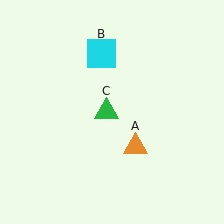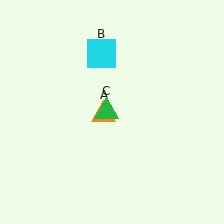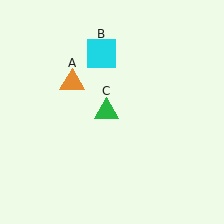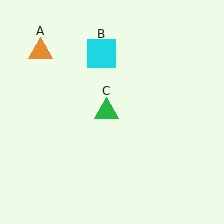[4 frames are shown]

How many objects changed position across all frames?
1 object changed position: orange triangle (object A).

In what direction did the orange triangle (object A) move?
The orange triangle (object A) moved up and to the left.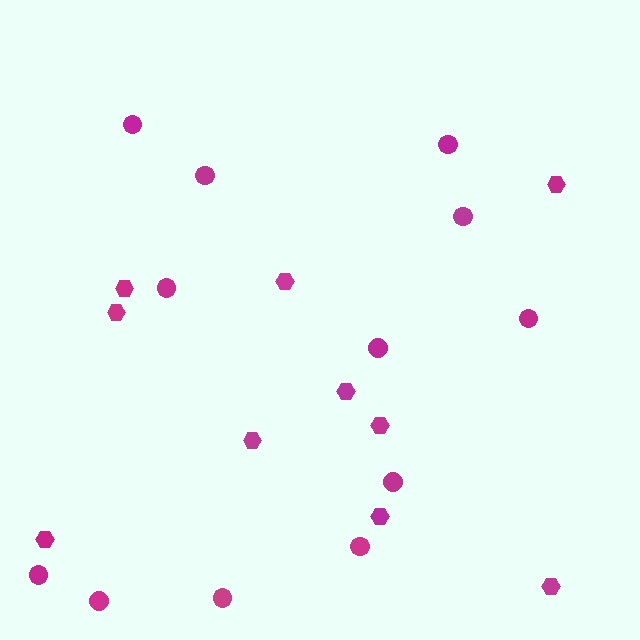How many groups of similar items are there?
There are 2 groups: one group of hexagons (10) and one group of circles (12).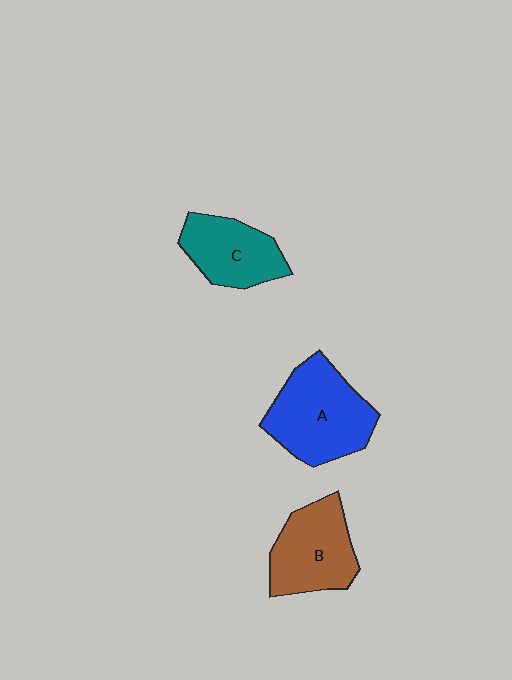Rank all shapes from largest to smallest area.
From largest to smallest: A (blue), B (brown), C (teal).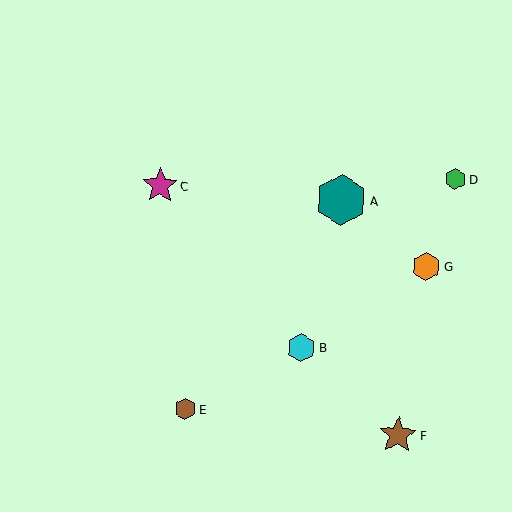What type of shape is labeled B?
Shape B is a cyan hexagon.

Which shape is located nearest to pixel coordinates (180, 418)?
The brown hexagon (labeled E) at (185, 409) is nearest to that location.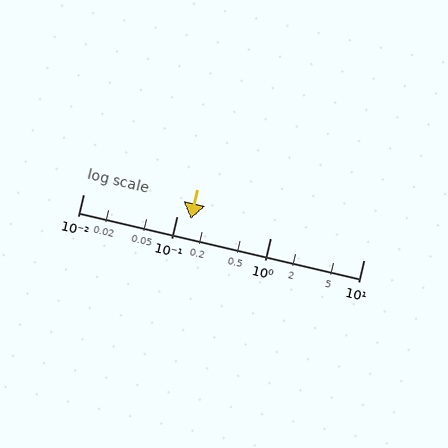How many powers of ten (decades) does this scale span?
The scale spans 3 decades, from 0.01 to 10.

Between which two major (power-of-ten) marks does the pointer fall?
The pointer is between 0.1 and 1.